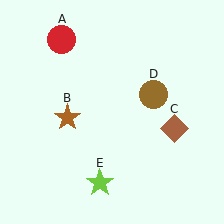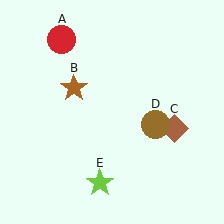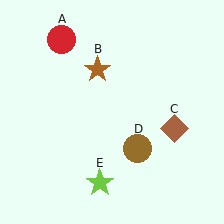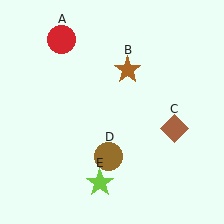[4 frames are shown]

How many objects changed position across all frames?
2 objects changed position: brown star (object B), brown circle (object D).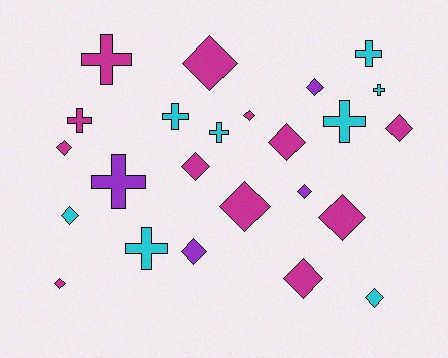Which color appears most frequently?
Magenta, with 12 objects.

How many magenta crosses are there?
There are 2 magenta crosses.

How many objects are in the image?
There are 24 objects.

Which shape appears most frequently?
Diamond, with 15 objects.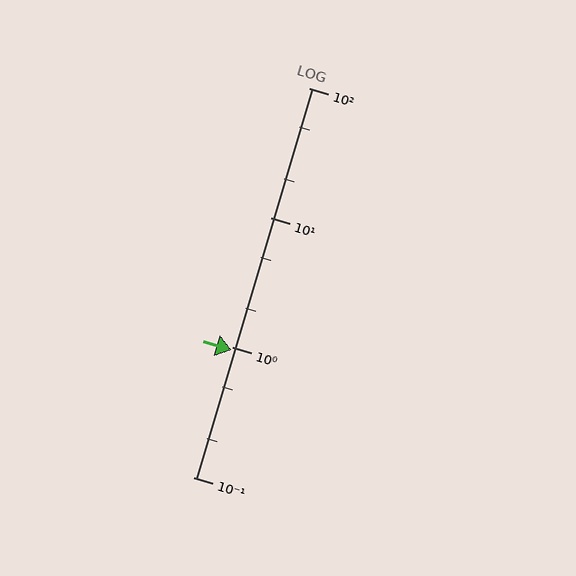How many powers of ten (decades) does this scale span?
The scale spans 3 decades, from 0.1 to 100.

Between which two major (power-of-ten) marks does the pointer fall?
The pointer is between 0.1 and 1.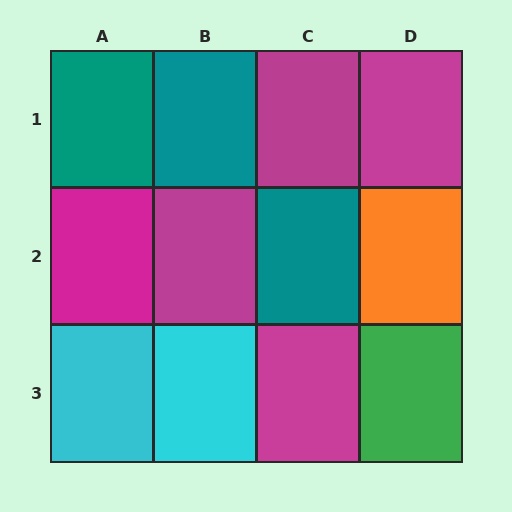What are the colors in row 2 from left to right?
Magenta, magenta, teal, orange.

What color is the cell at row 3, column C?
Magenta.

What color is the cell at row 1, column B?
Teal.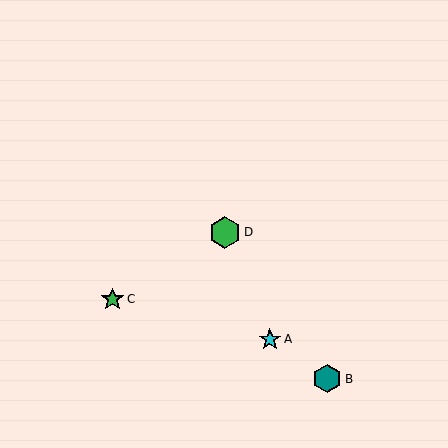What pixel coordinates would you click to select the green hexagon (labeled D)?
Click at (225, 232) to select the green hexagon D.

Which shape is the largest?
The green hexagon (labeled D) is the largest.